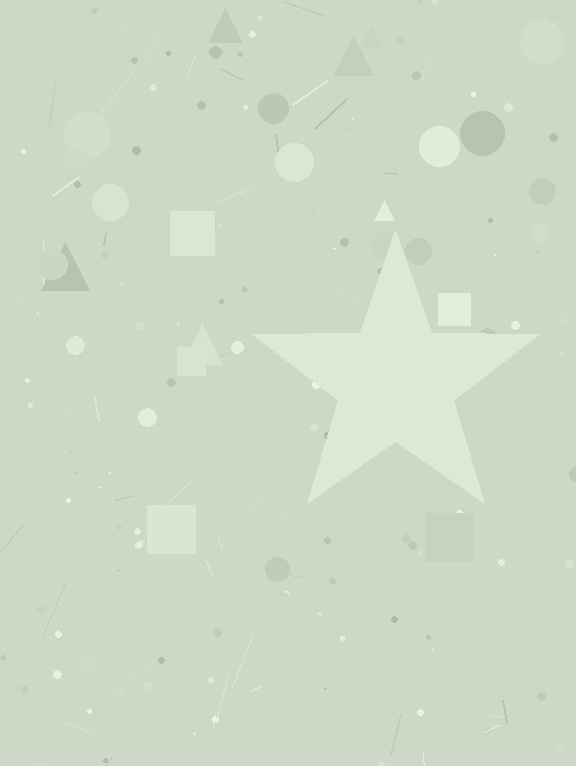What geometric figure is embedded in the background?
A star is embedded in the background.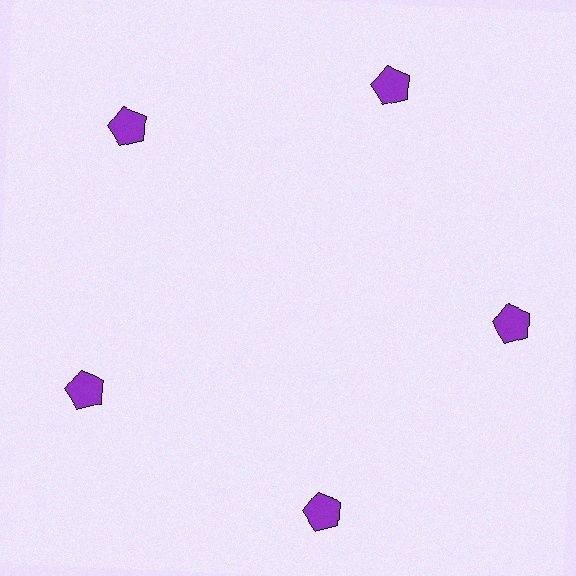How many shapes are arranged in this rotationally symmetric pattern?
There are 5 shapes, arranged in 5 groups of 1.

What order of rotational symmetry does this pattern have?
This pattern has 5-fold rotational symmetry.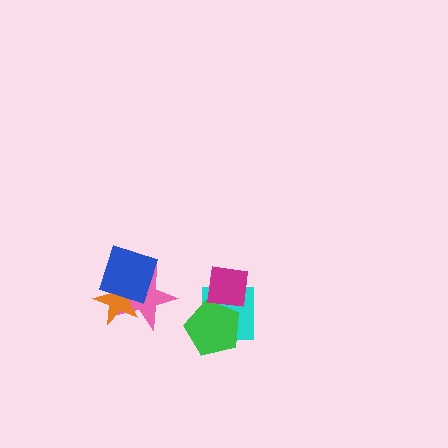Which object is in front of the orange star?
The blue diamond is in front of the orange star.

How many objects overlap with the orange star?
2 objects overlap with the orange star.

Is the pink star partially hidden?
Yes, it is partially covered by another shape.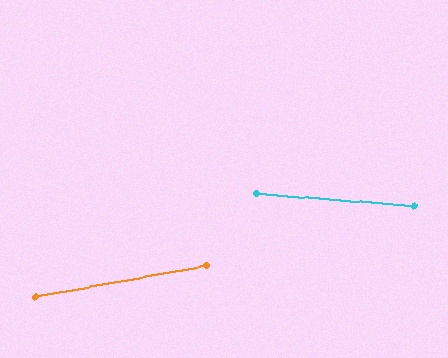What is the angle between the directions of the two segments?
Approximately 15 degrees.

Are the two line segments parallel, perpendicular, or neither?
Neither parallel nor perpendicular — they differ by about 15°.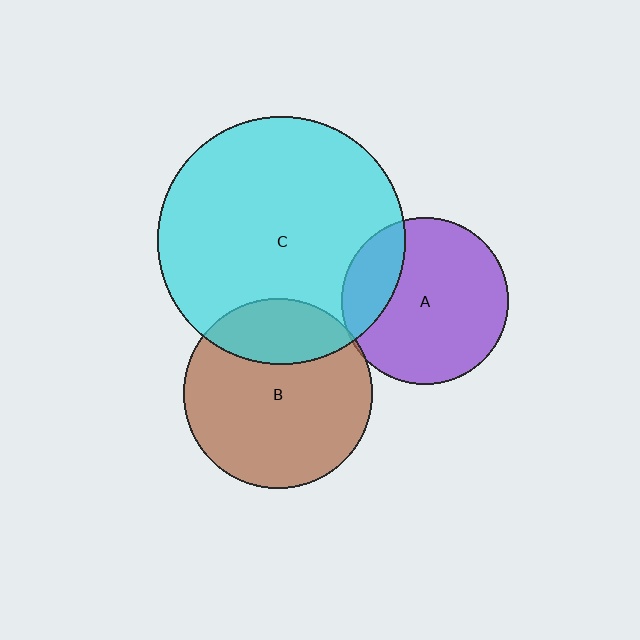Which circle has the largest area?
Circle C (cyan).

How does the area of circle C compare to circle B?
Approximately 1.7 times.